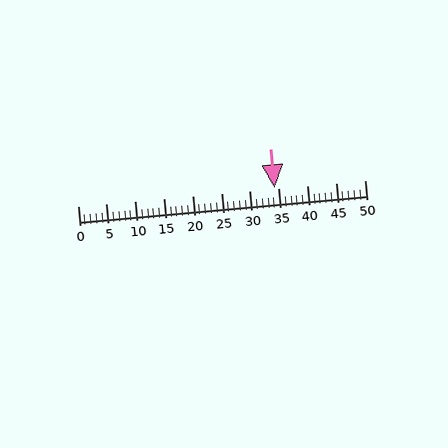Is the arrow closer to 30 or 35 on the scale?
The arrow is closer to 35.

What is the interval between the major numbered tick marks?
The major tick marks are spaced 5 units apart.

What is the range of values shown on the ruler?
The ruler shows values from 0 to 50.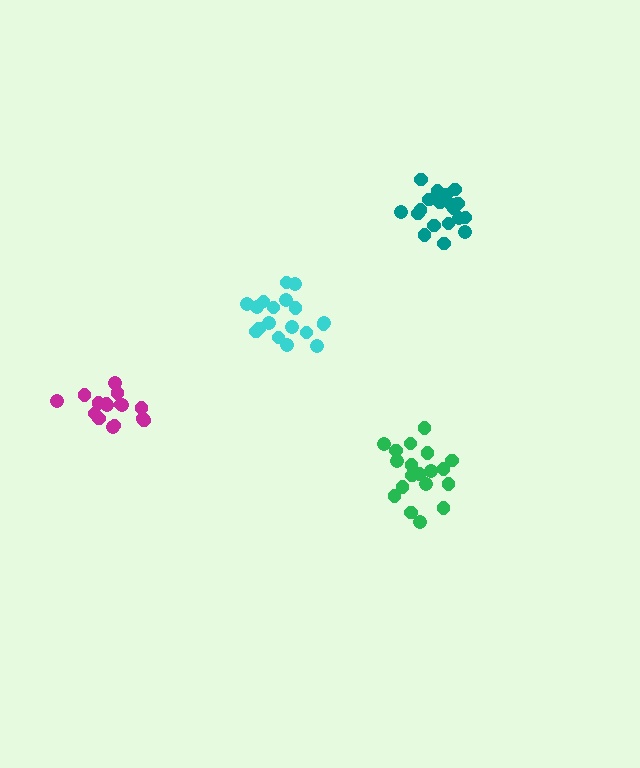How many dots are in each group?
Group 1: 18 dots, Group 2: 20 dots, Group 3: 20 dots, Group 4: 16 dots (74 total).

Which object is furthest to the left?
The magenta cluster is leftmost.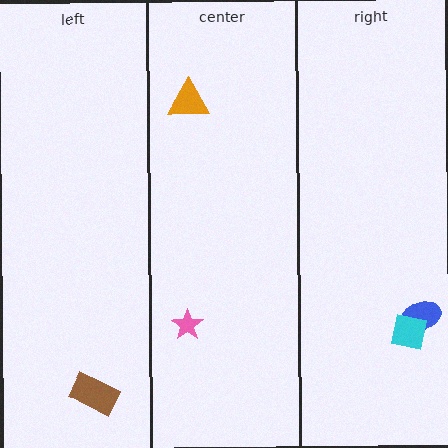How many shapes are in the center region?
2.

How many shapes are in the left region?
1.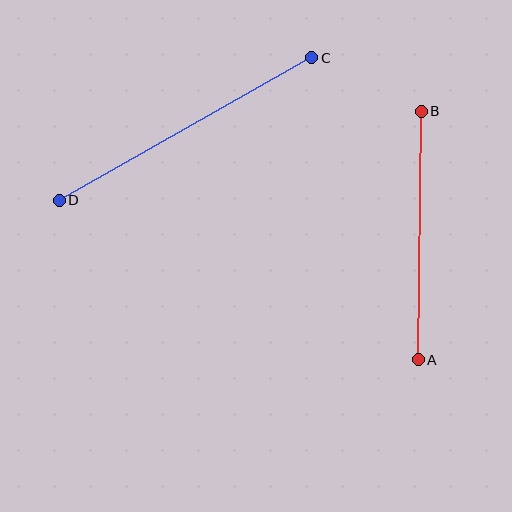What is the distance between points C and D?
The distance is approximately 290 pixels.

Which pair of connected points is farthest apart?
Points C and D are farthest apart.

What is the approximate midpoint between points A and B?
The midpoint is at approximately (420, 235) pixels.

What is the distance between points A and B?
The distance is approximately 248 pixels.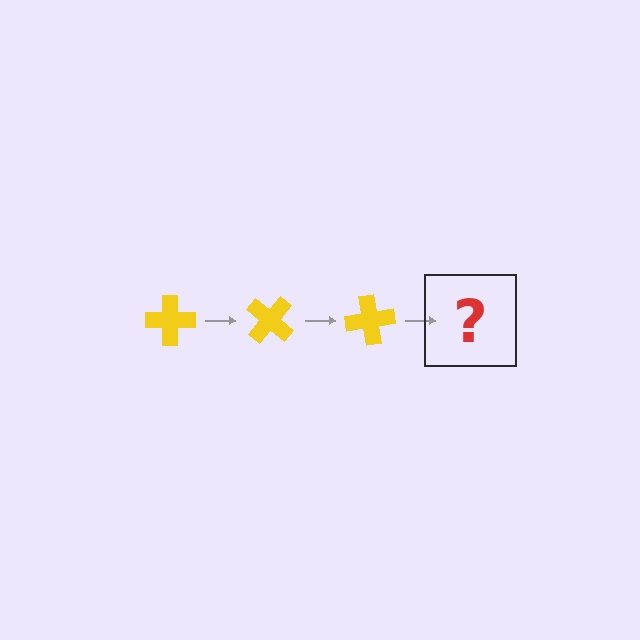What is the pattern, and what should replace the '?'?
The pattern is that the cross rotates 40 degrees each step. The '?' should be a yellow cross rotated 120 degrees.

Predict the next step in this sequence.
The next step is a yellow cross rotated 120 degrees.